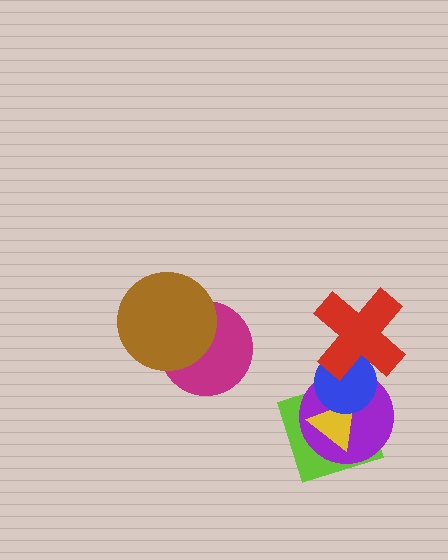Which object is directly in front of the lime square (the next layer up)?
The purple circle is directly in front of the lime square.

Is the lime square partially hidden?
Yes, it is partially covered by another shape.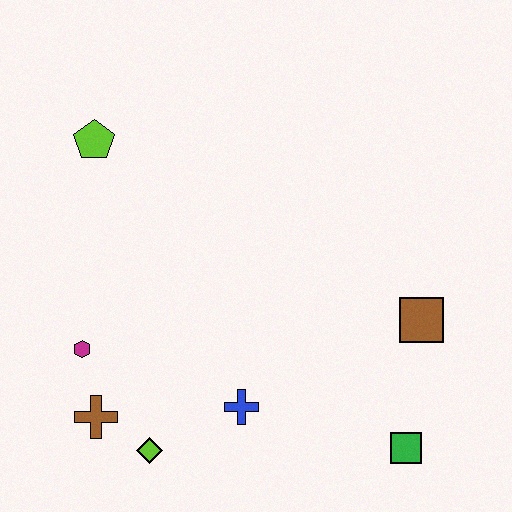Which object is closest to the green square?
The brown square is closest to the green square.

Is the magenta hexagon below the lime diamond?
No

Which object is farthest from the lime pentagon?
The green square is farthest from the lime pentagon.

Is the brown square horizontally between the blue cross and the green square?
No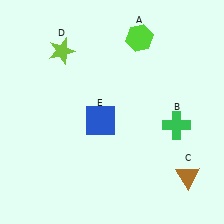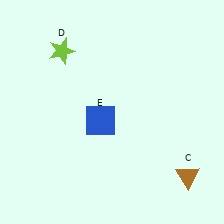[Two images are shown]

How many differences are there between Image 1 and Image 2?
There are 2 differences between the two images.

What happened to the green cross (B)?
The green cross (B) was removed in Image 2. It was in the bottom-right area of Image 1.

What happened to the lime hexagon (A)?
The lime hexagon (A) was removed in Image 2. It was in the top-right area of Image 1.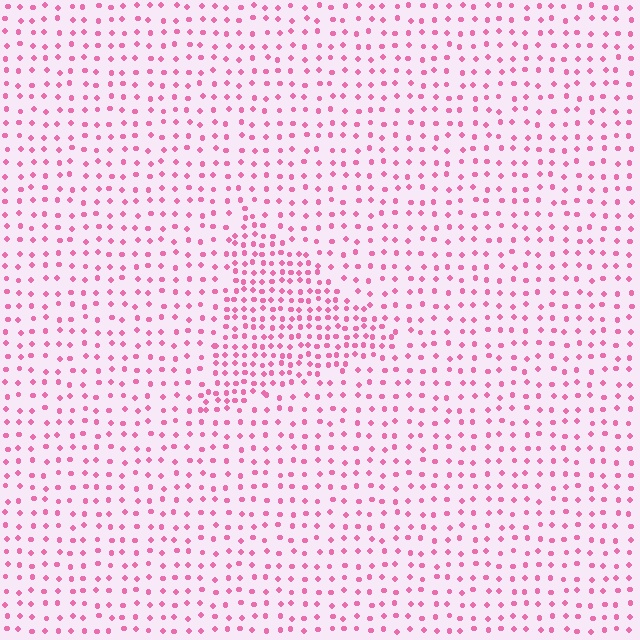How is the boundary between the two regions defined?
The boundary is defined by a change in element density (approximately 2.0x ratio). All elements are the same color, size, and shape.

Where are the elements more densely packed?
The elements are more densely packed inside the triangle boundary.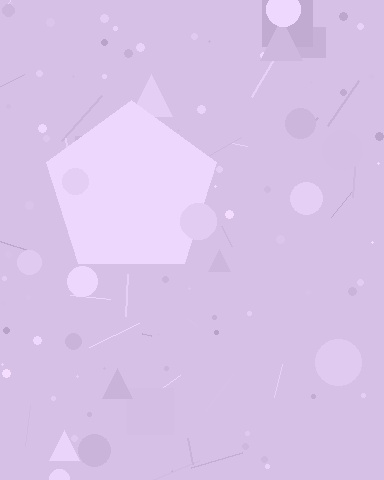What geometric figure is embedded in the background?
A pentagon is embedded in the background.